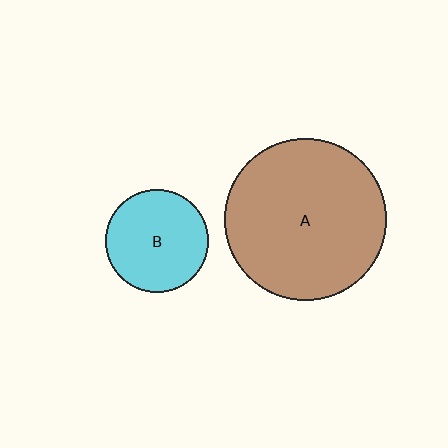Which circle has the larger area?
Circle A (brown).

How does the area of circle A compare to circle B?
Approximately 2.5 times.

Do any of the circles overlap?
No, none of the circles overlap.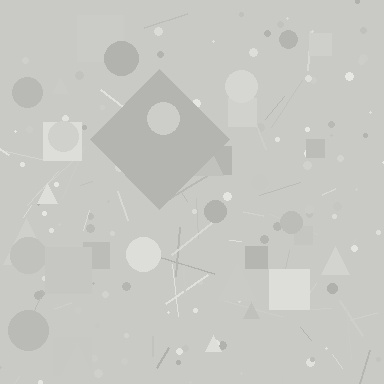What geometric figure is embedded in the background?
A diamond is embedded in the background.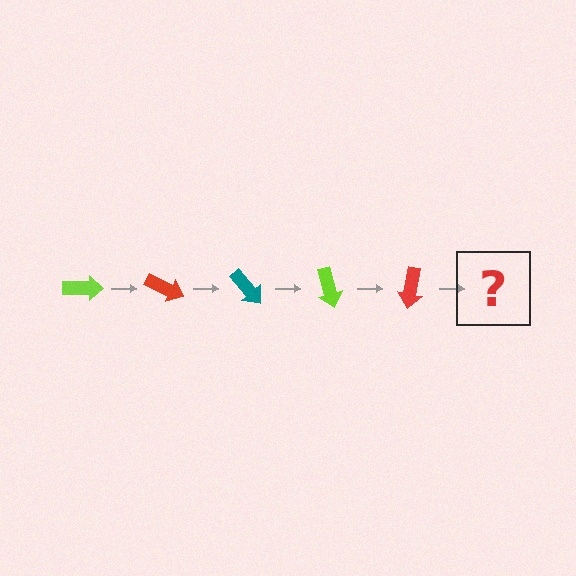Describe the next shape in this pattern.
It should be a teal arrow, rotated 125 degrees from the start.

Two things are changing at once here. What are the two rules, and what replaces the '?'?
The two rules are that it rotates 25 degrees each step and the color cycles through lime, red, and teal. The '?' should be a teal arrow, rotated 125 degrees from the start.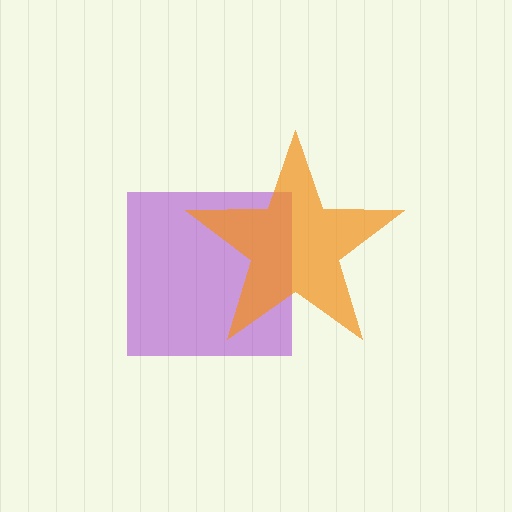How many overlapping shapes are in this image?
There are 2 overlapping shapes in the image.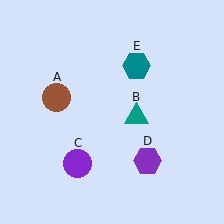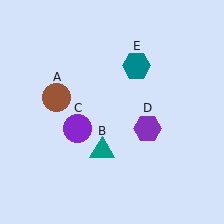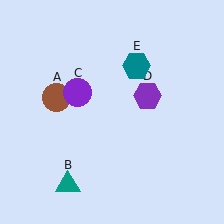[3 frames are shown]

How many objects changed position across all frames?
3 objects changed position: teal triangle (object B), purple circle (object C), purple hexagon (object D).